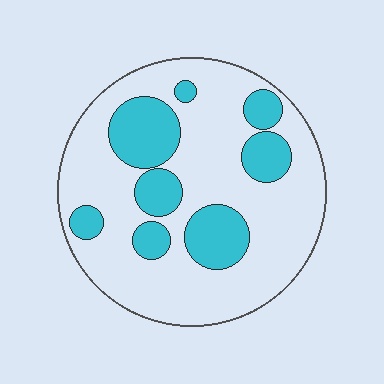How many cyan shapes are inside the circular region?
8.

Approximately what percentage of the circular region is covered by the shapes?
Approximately 25%.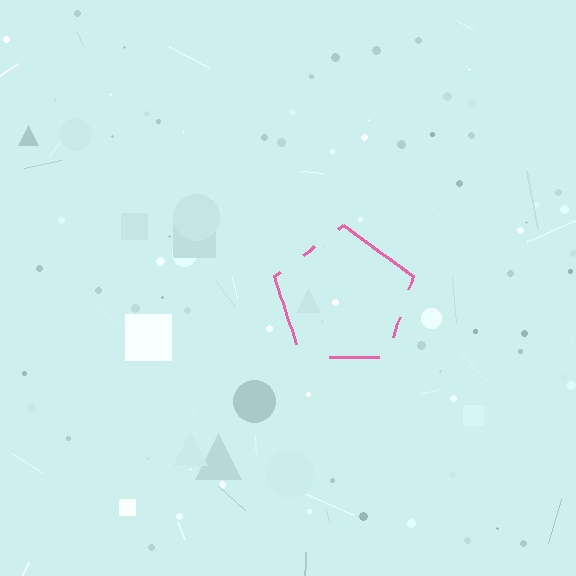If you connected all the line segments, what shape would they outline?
They would outline a pentagon.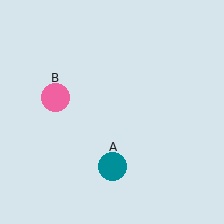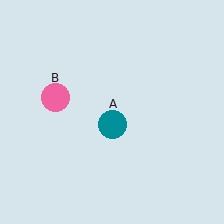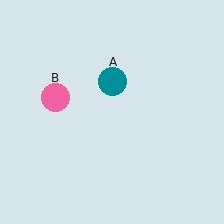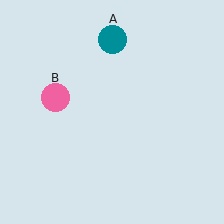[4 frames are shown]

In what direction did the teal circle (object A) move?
The teal circle (object A) moved up.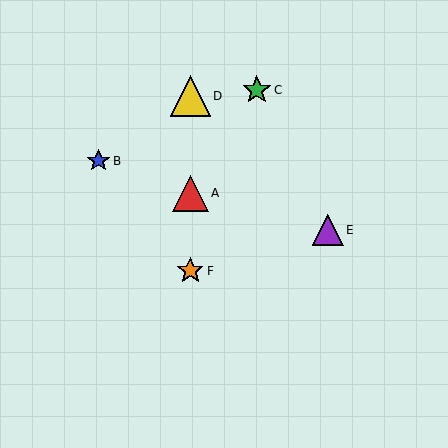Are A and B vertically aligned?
No, A is at x≈190 and B is at x≈99.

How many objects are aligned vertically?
3 objects (A, D, F) are aligned vertically.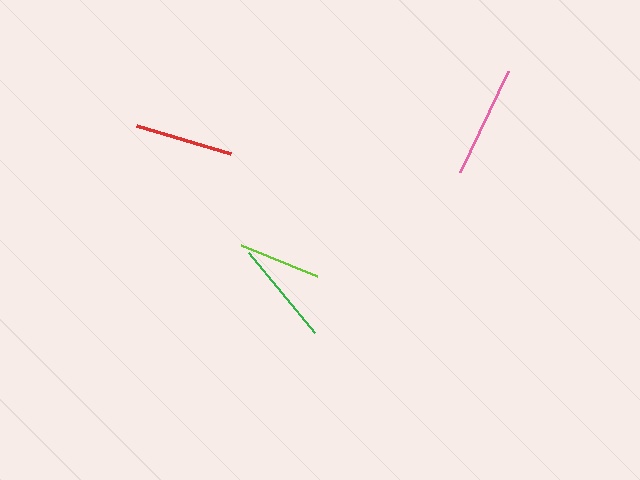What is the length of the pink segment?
The pink segment is approximately 111 pixels long.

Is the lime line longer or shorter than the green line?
The green line is longer than the lime line.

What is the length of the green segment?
The green segment is approximately 104 pixels long.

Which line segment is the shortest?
The lime line is the shortest at approximately 82 pixels.